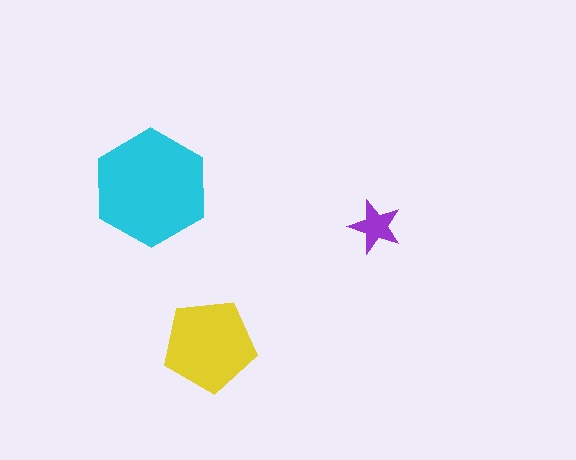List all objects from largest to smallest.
The cyan hexagon, the yellow pentagon, the purple star.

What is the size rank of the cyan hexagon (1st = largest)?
1st.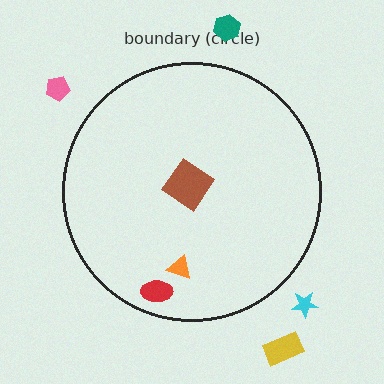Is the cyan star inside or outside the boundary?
Outside.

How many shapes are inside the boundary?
3 inside, 4 outside.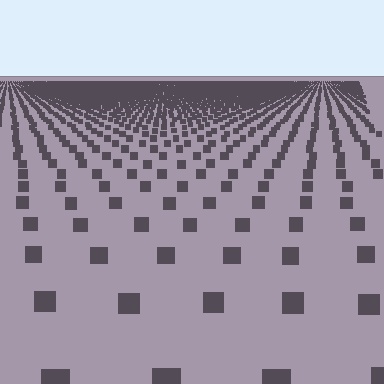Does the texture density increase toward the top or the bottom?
Density increases toward the top.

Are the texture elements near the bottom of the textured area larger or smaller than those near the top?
Larger. Near the bottom, elements are closer to the viewer and appear at a bigger on-screen size.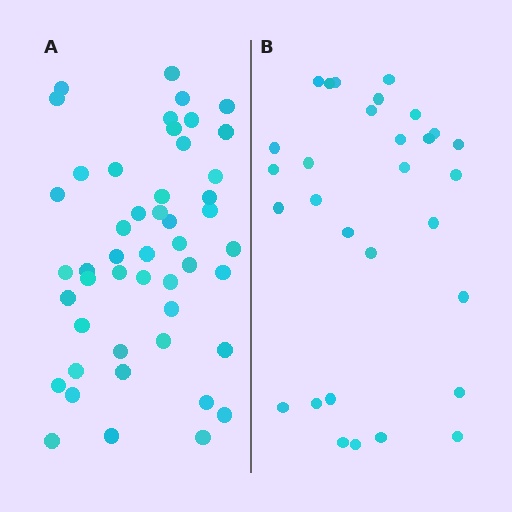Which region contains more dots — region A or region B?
Region A (the left region) has more dots.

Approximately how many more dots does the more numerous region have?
Region A has approximately 20 more dots than region B.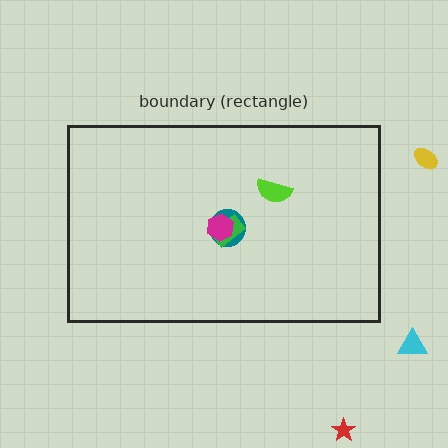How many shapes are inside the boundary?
4 inside, 3 outside.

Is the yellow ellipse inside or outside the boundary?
Outside.